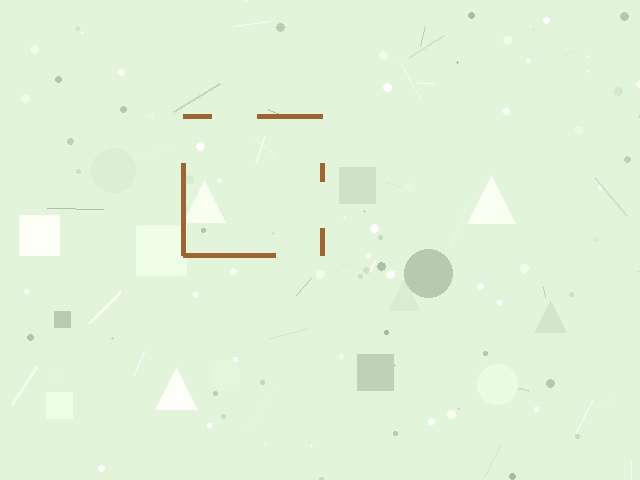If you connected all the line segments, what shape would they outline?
They would outline a square.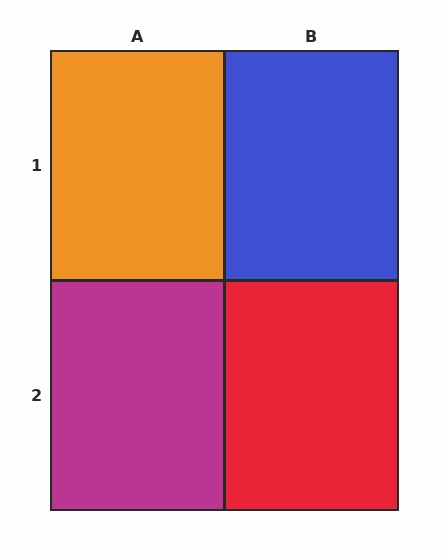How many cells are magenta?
1 cell is magenta.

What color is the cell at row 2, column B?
Red.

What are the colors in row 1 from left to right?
Orange, blue.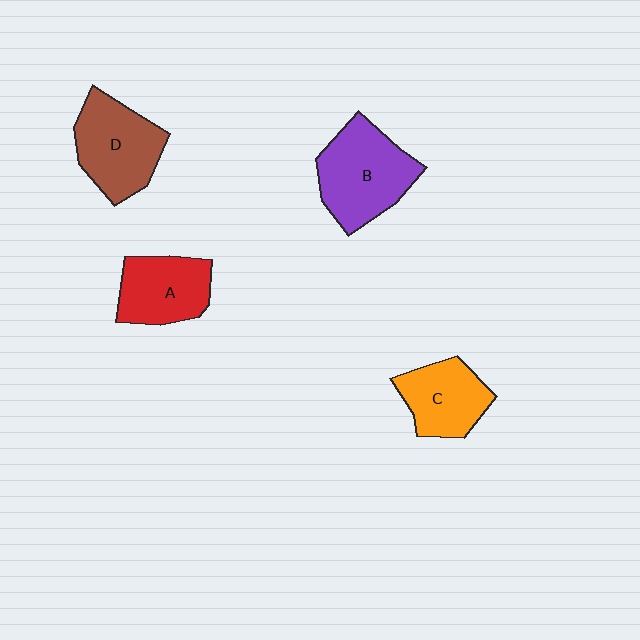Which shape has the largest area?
Shape B (purple).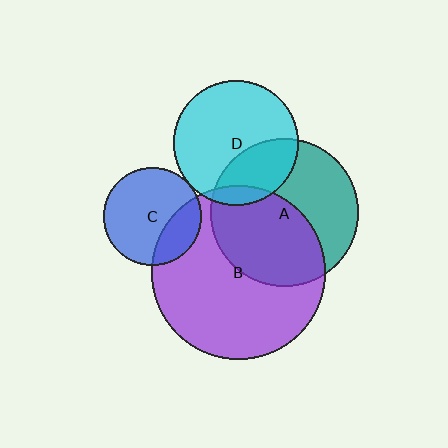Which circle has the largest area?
Circle B (purple).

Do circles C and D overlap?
Yes.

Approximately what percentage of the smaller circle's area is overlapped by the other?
Approximately 5%.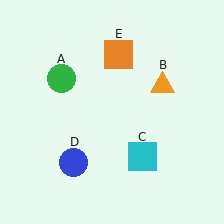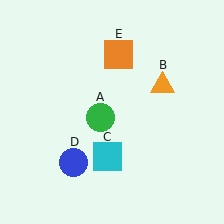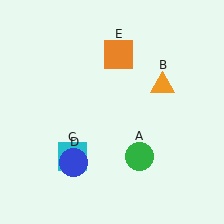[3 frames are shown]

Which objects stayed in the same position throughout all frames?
Orange triangle (object B) and blue circle (object D) and orange square (object E) remained stationary.